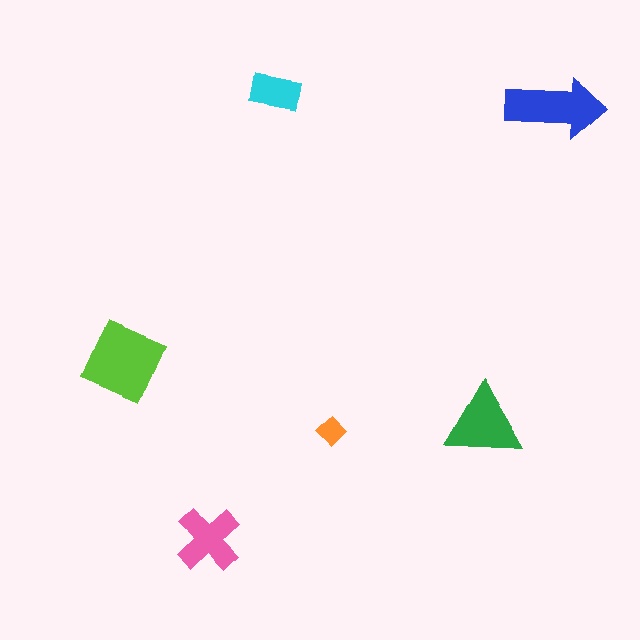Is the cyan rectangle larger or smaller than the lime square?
Smaller.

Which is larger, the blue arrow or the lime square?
The lime square.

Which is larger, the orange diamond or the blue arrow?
The blue arrow.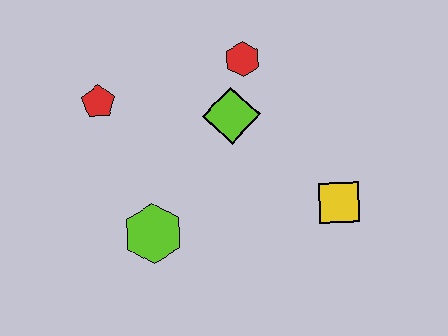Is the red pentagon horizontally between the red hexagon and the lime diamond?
No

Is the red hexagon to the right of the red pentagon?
Yes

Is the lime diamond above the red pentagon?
No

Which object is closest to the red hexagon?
The lime diamond is closest to the red hexagon.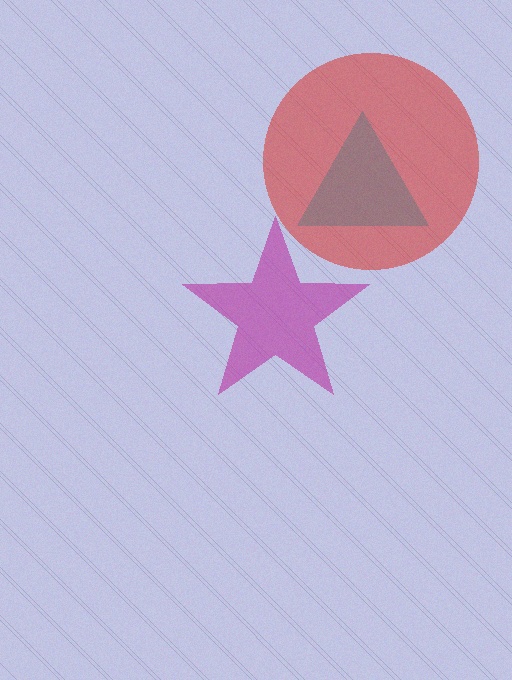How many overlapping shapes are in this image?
There are 3 overlapping shapes in the image.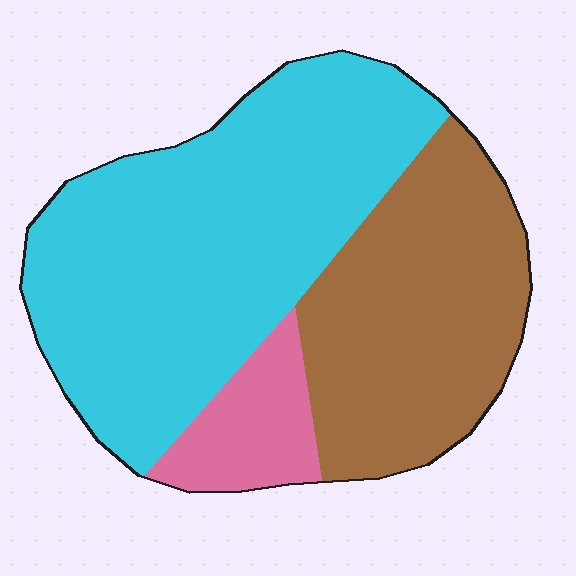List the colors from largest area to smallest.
From largest to smallest: cyan, brown, pink.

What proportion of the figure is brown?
Brown covers 34% of the figure.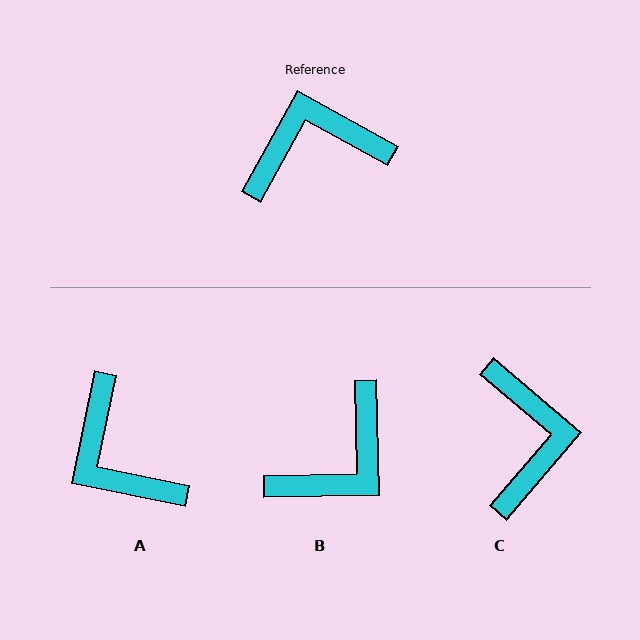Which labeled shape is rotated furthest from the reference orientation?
B, about 150 degrees away.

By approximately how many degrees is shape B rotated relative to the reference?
Approximately 150 degrees clockwise.